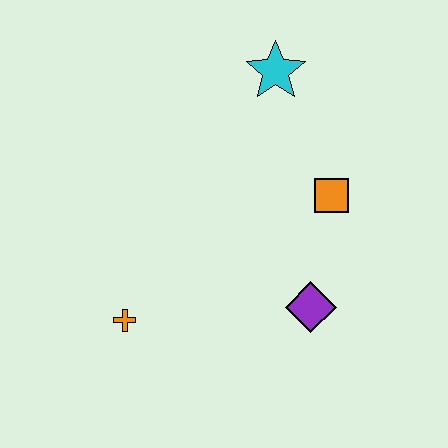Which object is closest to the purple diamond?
The orange square is closest to the purple diamond.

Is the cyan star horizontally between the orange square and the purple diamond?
No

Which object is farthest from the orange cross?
The cyan star is farthest from the orange cross.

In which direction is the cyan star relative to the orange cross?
The cyan star is above the orange cross.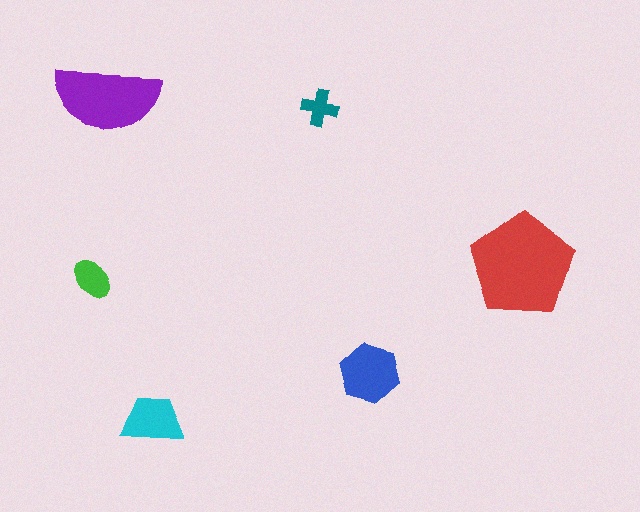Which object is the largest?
The red pentagon.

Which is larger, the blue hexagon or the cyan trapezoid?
The blue hexagon.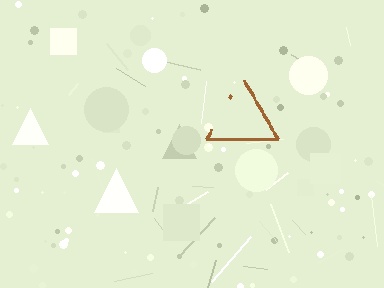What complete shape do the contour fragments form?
The contour fragments form a triangle.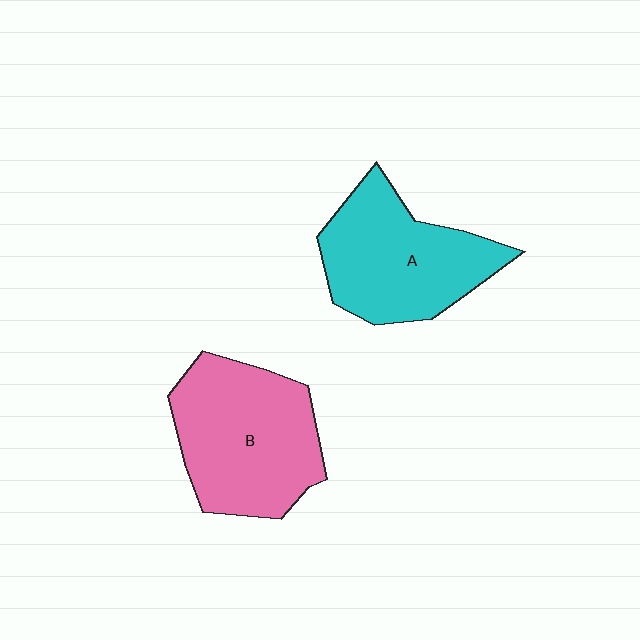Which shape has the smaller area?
Shape A (cyan).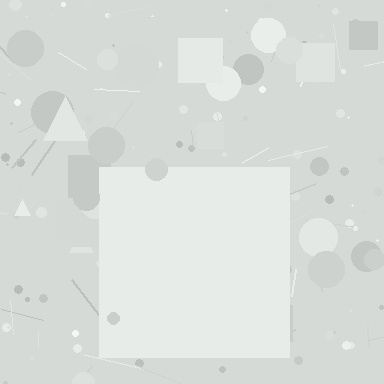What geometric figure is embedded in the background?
A square is embedded in the background.